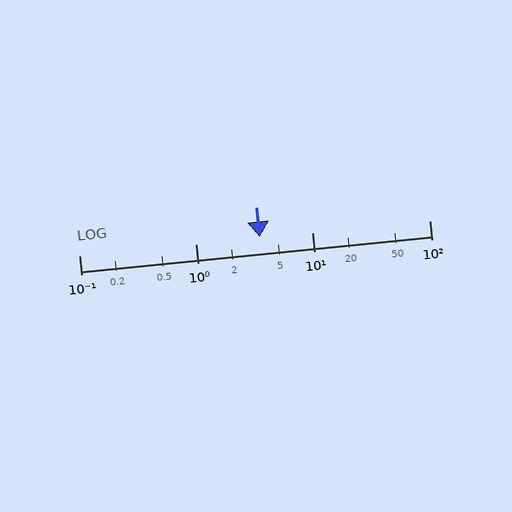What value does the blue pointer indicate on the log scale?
The pointer indicates approximately 3.5.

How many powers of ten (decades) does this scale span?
The scale spans 3 decades, from 0.1 to 100.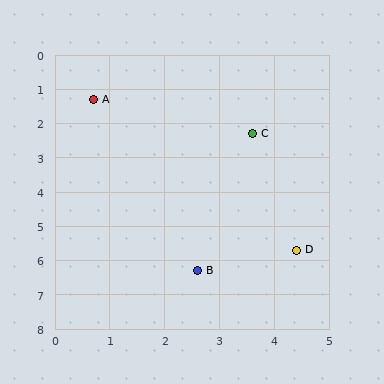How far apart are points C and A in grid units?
Points C and A are about 3.1 grid units apart.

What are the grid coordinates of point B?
Point B is at approximately (2.6, 6.3).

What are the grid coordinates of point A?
Point A is at approximately (0.7, 1.3).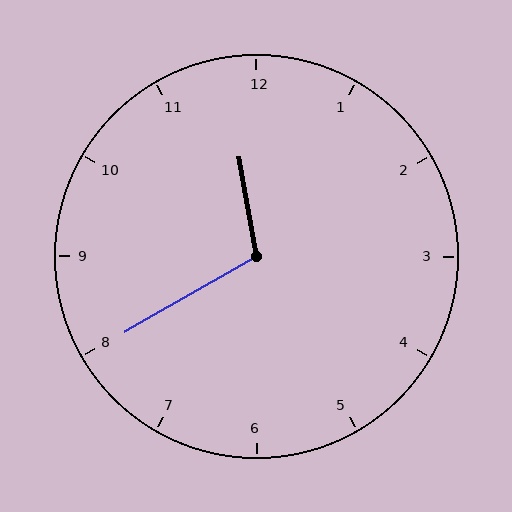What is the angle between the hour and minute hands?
Approximately 110 degrees.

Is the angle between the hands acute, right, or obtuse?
It is obtuse.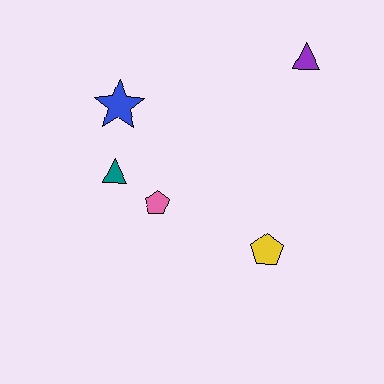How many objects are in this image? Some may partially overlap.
There are 5 objects.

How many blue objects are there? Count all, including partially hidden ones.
There is 1 blue object.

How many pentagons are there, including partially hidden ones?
There are 2 pentagons.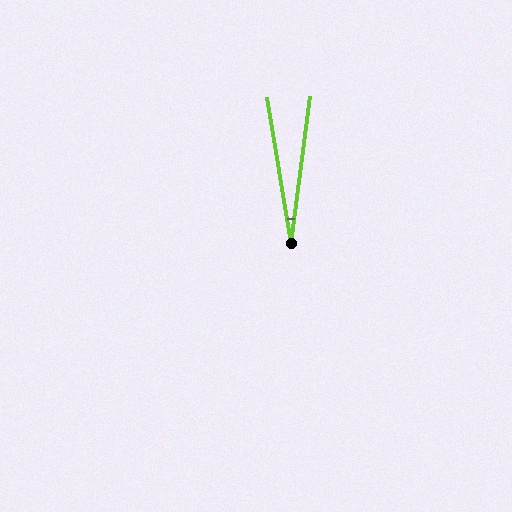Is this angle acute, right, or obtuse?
It is acute.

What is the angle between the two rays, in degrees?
Approximately 17 degrees.